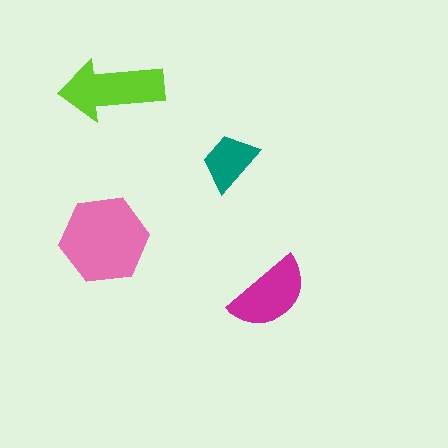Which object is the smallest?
The teal trapezoid.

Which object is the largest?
The pink hexagon.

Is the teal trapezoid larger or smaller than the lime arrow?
Smaller.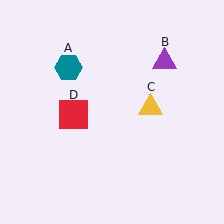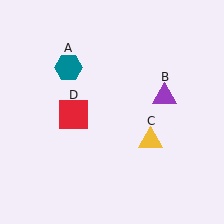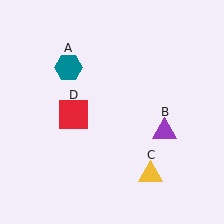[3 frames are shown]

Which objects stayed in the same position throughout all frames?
Teal hexagon (object A) and red square (object D) remained stationary.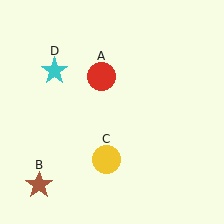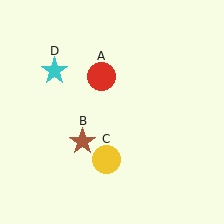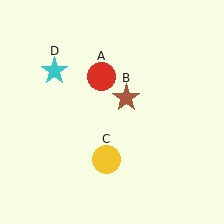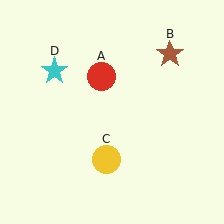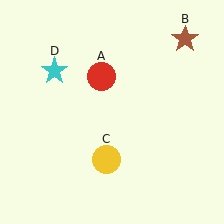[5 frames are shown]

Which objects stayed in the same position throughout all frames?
Red circle (object A) and yellow circle (object C) and cyan star (object D) remained stationary.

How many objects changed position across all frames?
1 object changed position: brown star (object B).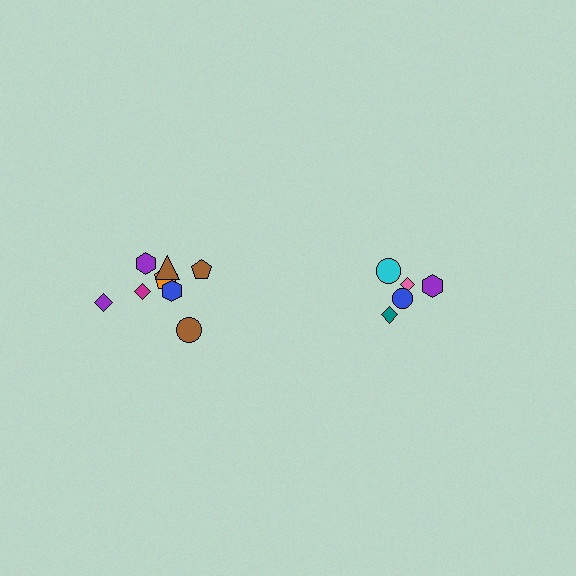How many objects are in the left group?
There are 8 objects.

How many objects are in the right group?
There are 5 objects.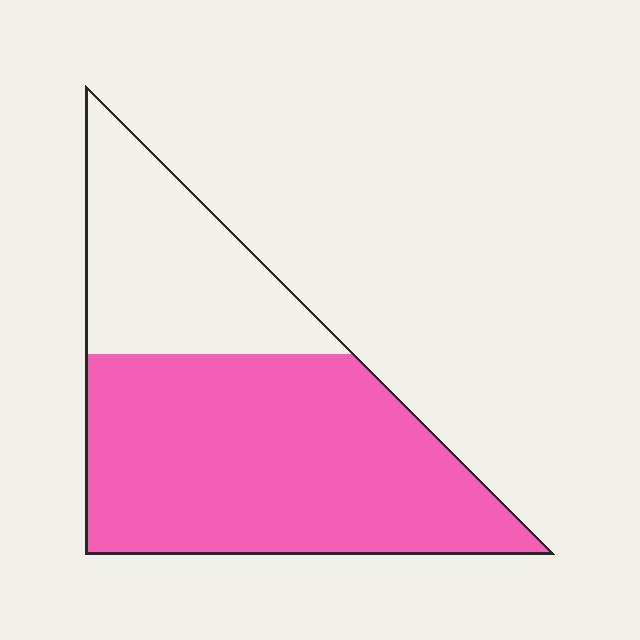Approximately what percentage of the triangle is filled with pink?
Approximately 65%.